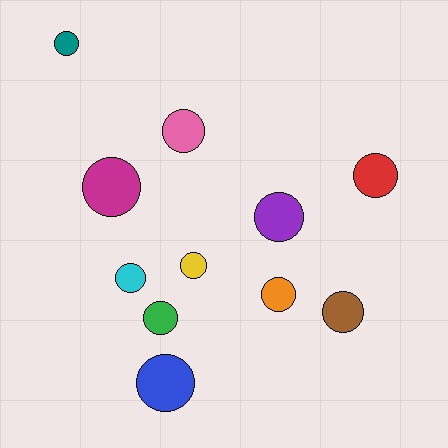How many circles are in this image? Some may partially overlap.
There are 11 circles.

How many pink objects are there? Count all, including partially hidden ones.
There is 1 pink object.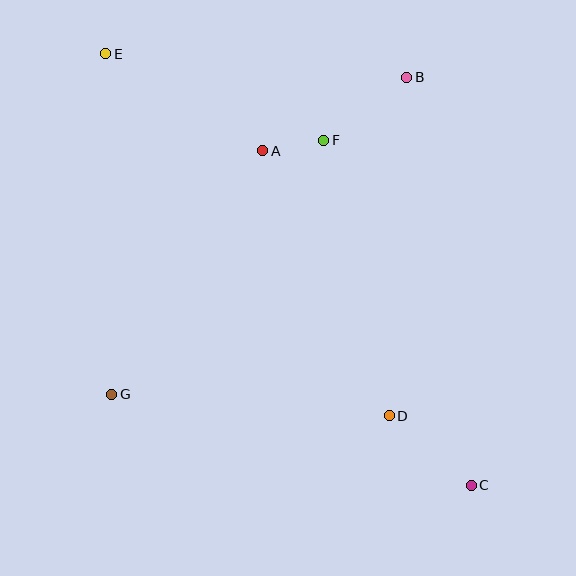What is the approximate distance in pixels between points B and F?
The distance between B and F is approximately 104 pixels.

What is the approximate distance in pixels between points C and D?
The distance between C and D is approximately 108 pixels.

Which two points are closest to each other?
Points A and F are closest to each other.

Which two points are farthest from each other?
Points C and E are farthest from each other.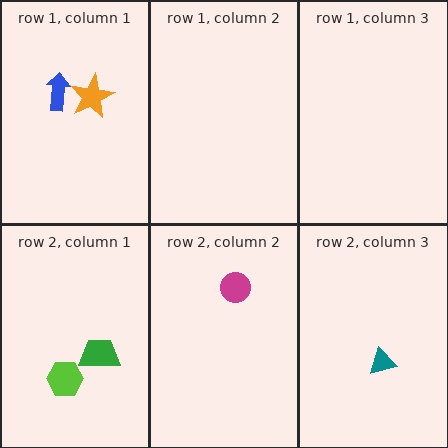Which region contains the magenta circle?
The row 2, column 2 region.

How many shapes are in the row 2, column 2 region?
1.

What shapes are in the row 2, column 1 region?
The lime hexagon, the green trapezoid.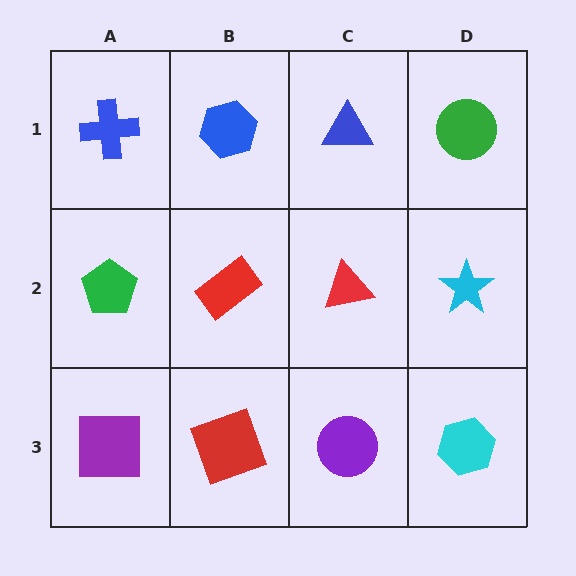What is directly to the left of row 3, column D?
A purple circle.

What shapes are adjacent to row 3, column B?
A red rectangle (row 2, column B), a purple square (row 3, column A), a purple circle (row 3, column C).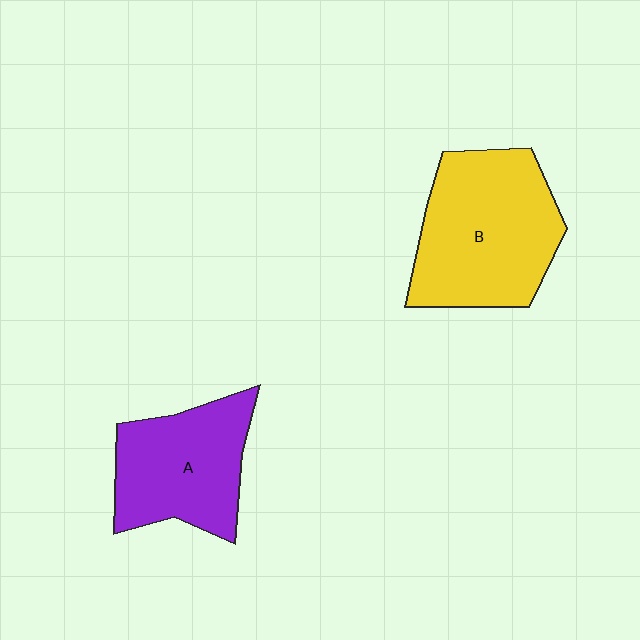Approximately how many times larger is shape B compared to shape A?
Approximately 1.3 times.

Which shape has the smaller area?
Shape A (purple).